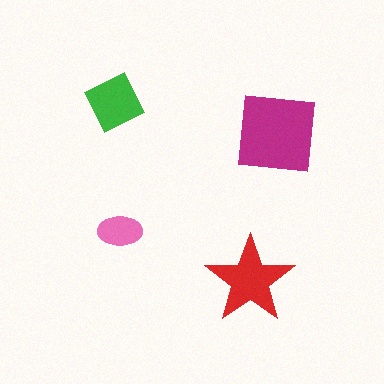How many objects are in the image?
There are 4 objects in the image.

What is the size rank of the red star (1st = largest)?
2nd.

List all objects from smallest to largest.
The pink ellipse, the green square, the red star, the magenta square.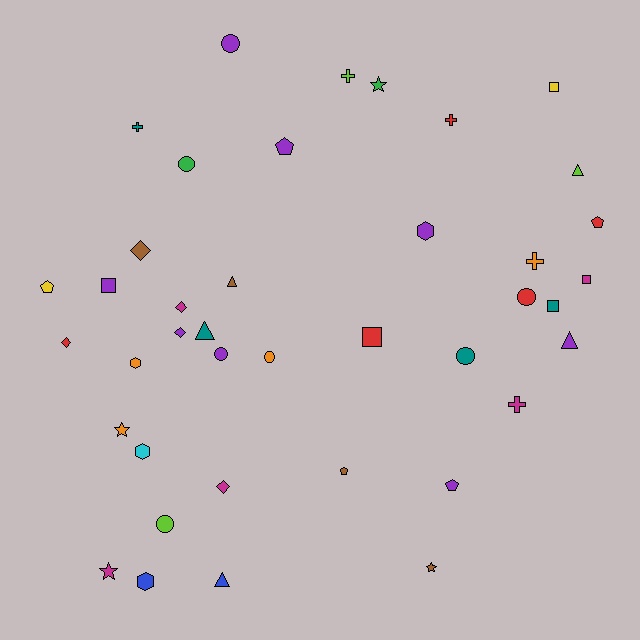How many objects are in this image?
There are 40 objects.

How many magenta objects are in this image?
There are 5 magenta objects.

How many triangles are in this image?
There are 5 triangles.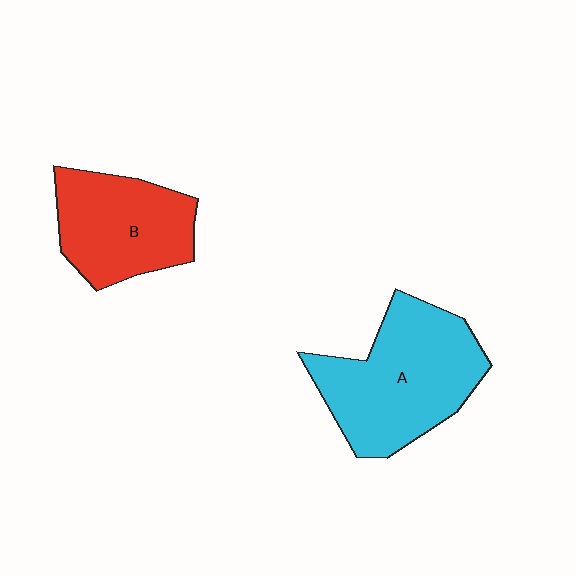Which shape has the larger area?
Shape A (cyan).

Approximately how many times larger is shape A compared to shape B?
Approximately 1.4 times.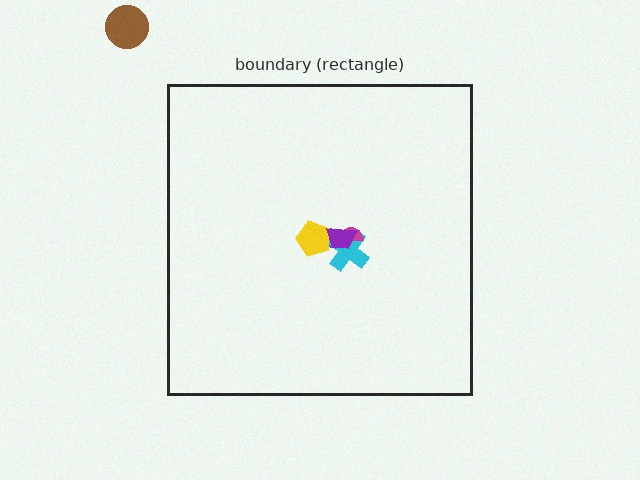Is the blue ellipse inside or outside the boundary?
Inside.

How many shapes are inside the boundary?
5 inside, 1 outside.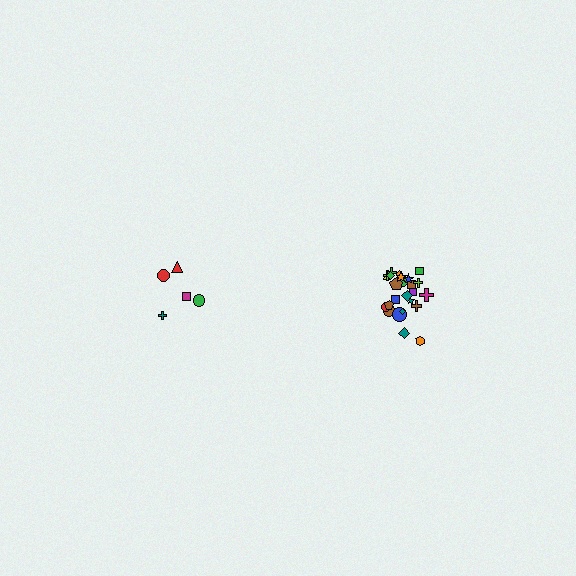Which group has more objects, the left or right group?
The right group.